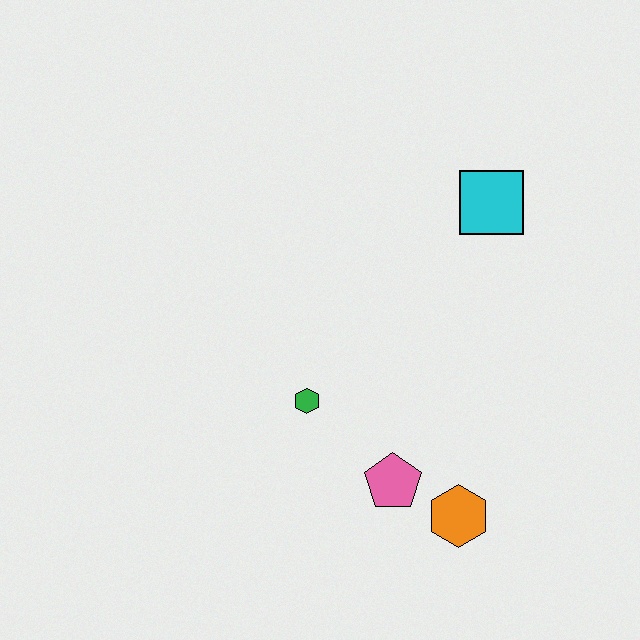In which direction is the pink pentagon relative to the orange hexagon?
The pink pentagon is to the left of the orange hexagon.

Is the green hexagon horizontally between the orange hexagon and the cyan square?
No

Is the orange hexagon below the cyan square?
Yes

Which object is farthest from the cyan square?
The orange hexagon is farthest from the cyan square.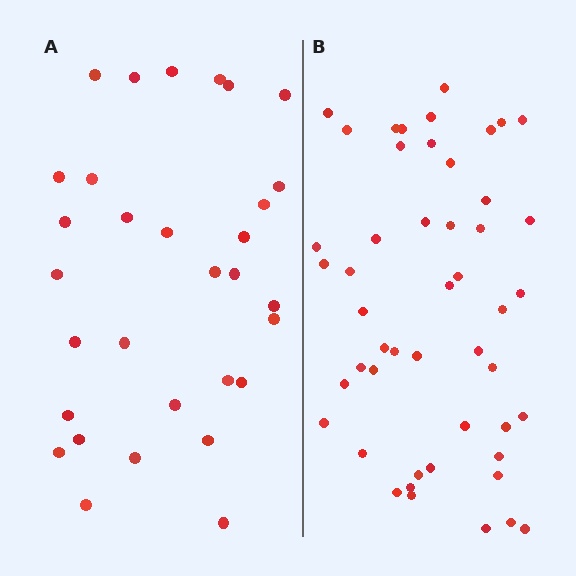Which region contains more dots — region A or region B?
Region B (the right region) has more dots.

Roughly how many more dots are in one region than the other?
Region B has approximately 20 more dots than region A.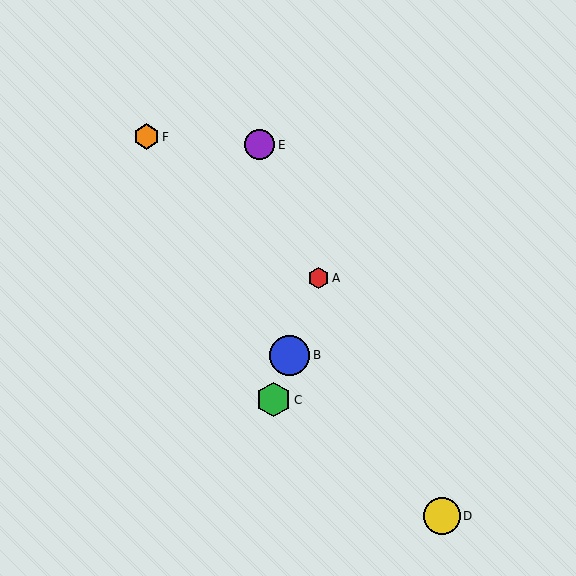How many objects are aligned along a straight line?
3 objects (A, B, C) are aligned along a straight line.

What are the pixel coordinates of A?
Object A is at (318, 278).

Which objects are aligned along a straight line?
Objects A, B, C are aligned along a straight line.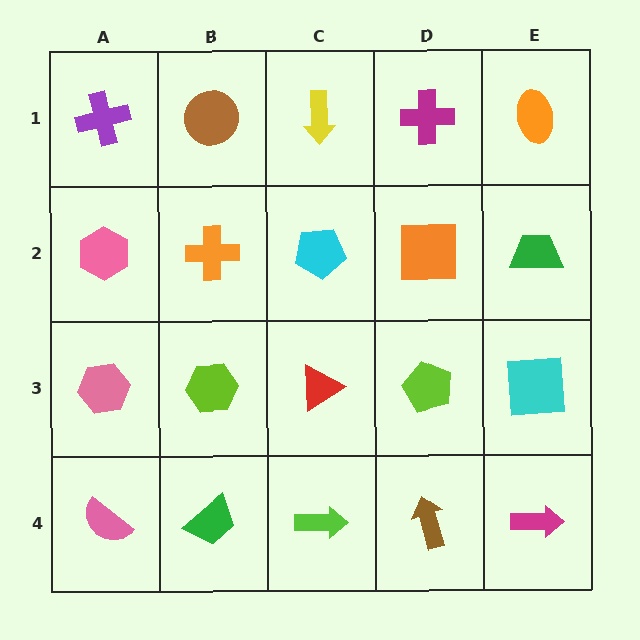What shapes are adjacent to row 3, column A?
A pink hexagon (row 2, column A), a pink semicircle (row 4, column A), a lime hexagon (row 3, column B).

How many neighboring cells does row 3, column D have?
4.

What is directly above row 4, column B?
A lime hexagon.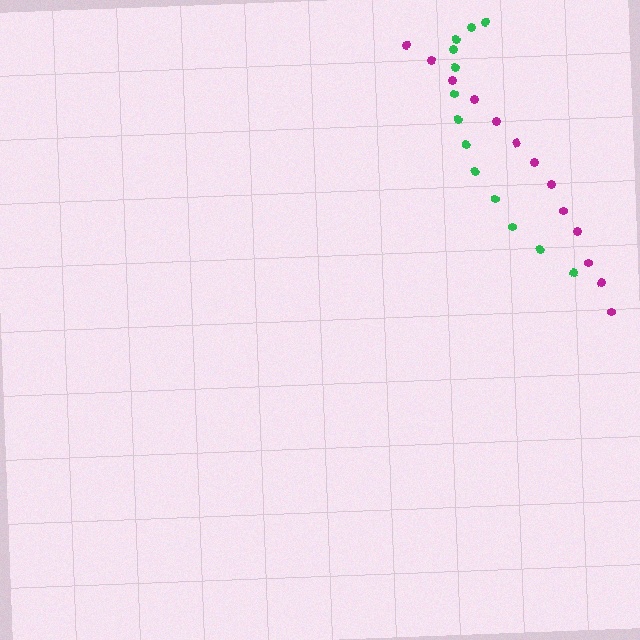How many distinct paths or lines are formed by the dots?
There are 2 distinct paths.